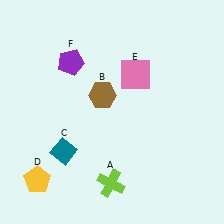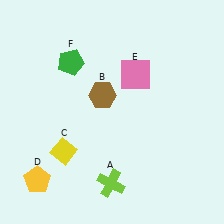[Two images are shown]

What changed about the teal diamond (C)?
In Image 1, C is teal. In Image 2, it changed to yellow.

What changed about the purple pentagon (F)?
In Image 1, F is purple. In Image 2, it changed to green.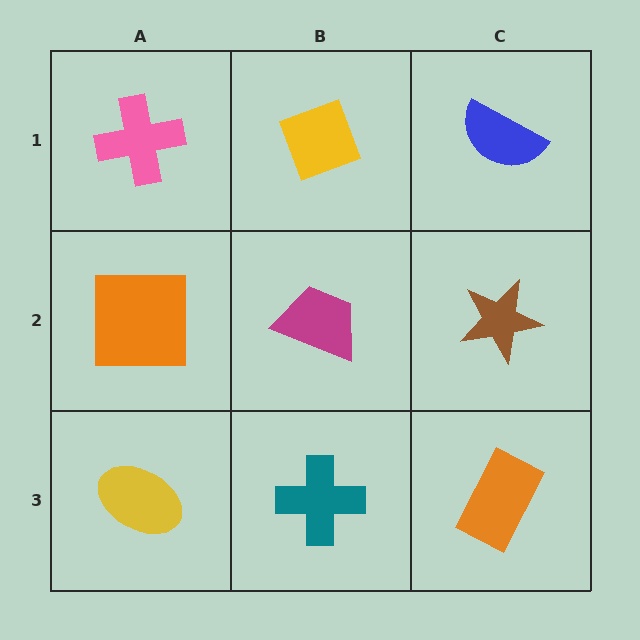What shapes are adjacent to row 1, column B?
A magenta trapezoid (row 2, column B), a pink cross (row 1, column A), a blue semicircle (row 1, column C).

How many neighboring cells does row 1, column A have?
2.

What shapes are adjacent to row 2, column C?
A blue semicircle (row 1, column C), an orange rectangle (row 3, column C), a magenta trapezoid (row 2, column B).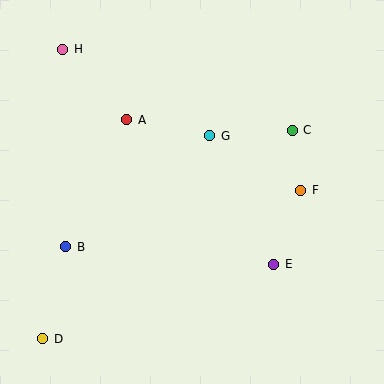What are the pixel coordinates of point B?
Point B is at (66, 247).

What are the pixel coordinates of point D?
Point D is at (43, 339).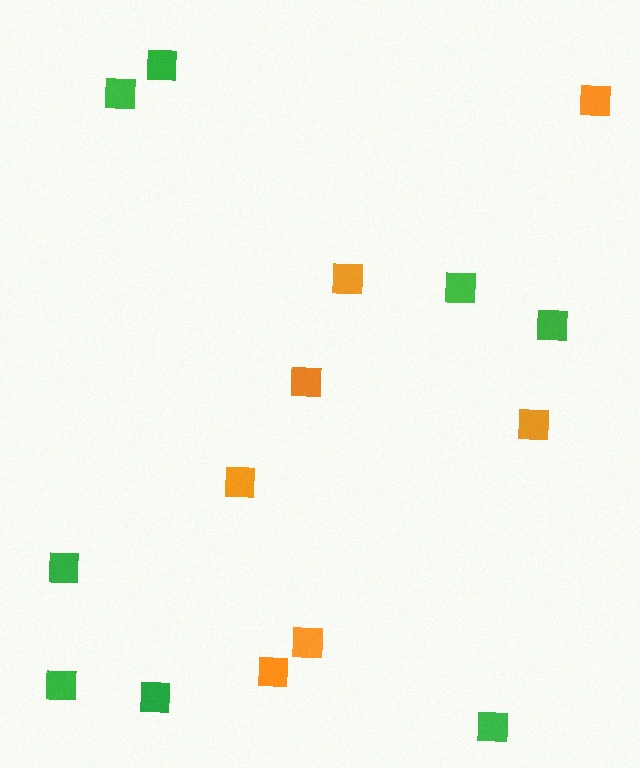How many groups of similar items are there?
There are 2 groups: one group of green squares (8) and one group of orange squares (7).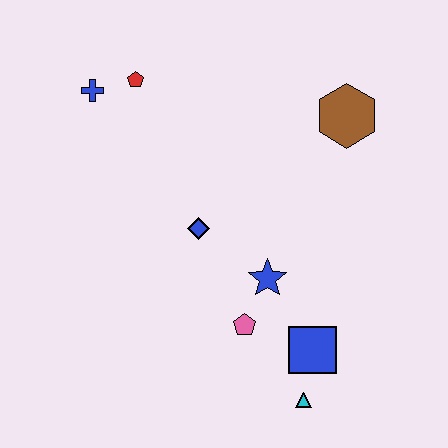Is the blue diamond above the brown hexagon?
No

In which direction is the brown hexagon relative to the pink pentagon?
The brown hexagon is above the pink pentagon.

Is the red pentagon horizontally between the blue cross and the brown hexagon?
Yes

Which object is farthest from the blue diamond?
The cyan triangle is farthest from the blue diamond.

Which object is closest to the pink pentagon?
The blue star is closest to the pink pentagon.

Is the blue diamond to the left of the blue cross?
No